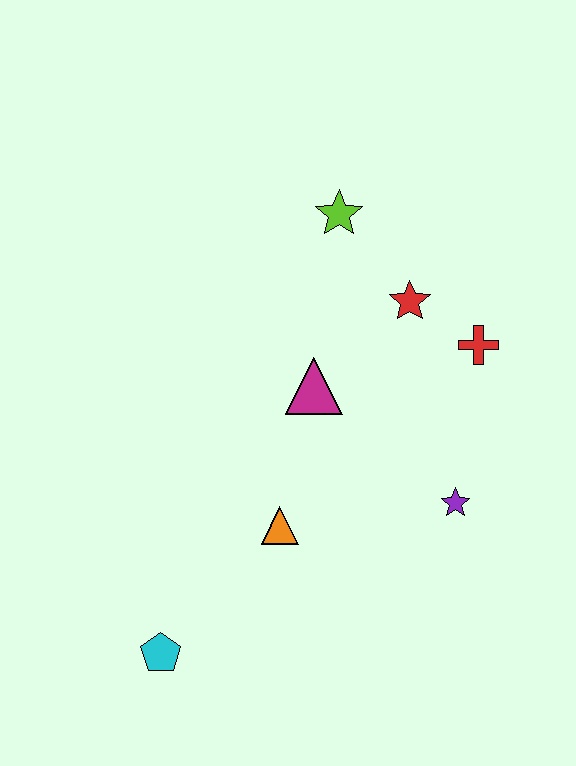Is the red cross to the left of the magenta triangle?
No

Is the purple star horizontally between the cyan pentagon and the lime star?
No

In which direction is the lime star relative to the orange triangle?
The lime star is above the orange triangle.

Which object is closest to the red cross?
The red star is closest to the red cross.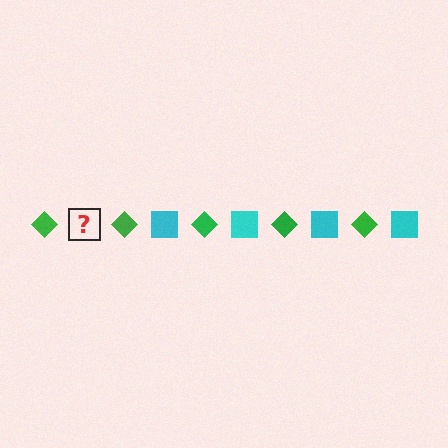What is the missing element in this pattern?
The missing element is a cyan square.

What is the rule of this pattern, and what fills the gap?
The rule is that the pattern alternates between green diamond and cyan square. The gap should be filled with a cyan square.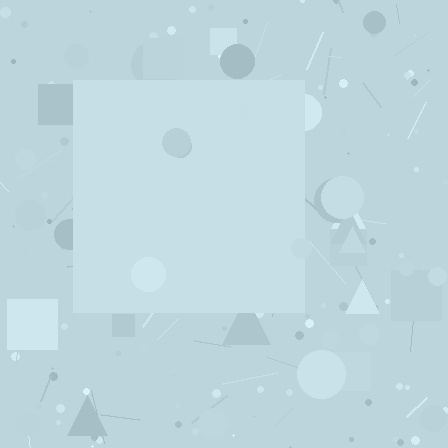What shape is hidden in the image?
A square is hidden in the image.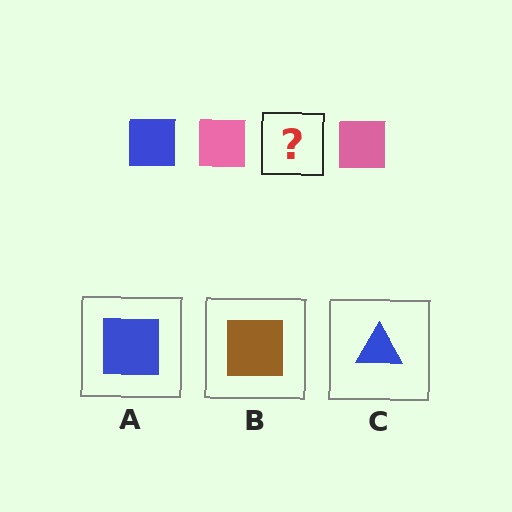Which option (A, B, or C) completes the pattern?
A.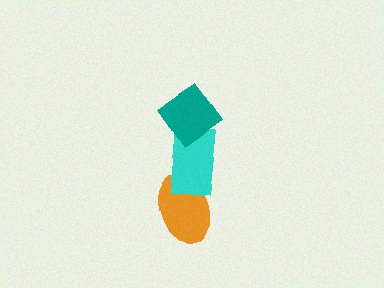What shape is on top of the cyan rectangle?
The teal diamond is on top of the cyan rectangle.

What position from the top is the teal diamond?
The teal diamond is 1st from the top.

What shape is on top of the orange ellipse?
The cyan rectangle is on top of the orange ellipse.